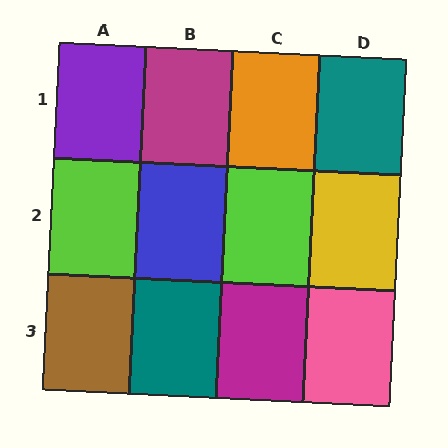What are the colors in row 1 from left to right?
Purple, magenta, orange, teal.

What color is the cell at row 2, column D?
Yellow.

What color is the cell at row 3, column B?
Teal.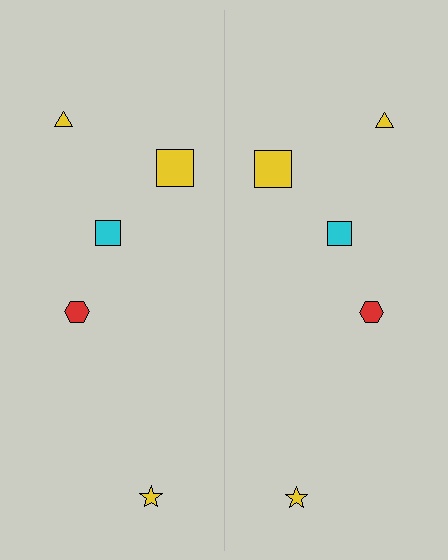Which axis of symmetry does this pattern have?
The pattern has a vertical axis of symmetry running through the center of the image.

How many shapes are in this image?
There are 10 shapes in this image.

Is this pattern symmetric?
Yes, this pattern has bilateral (reflection) symmetry.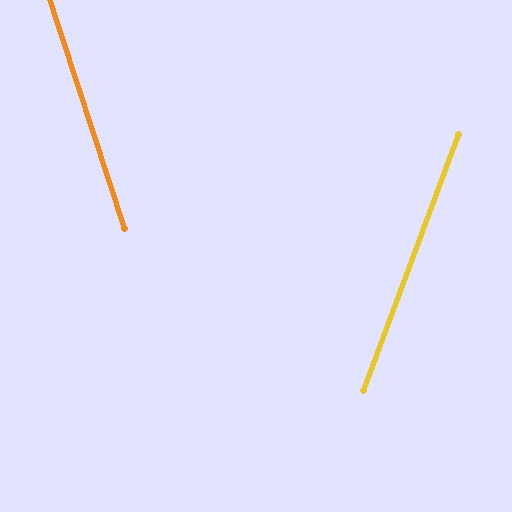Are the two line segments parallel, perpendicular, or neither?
Neither parallel nor perpendicular — they differ by about 38°.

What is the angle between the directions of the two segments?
Approximately 38 degrees.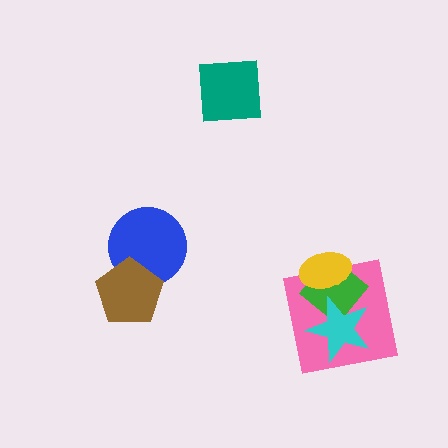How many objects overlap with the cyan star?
2 objects overlap with the cyan star.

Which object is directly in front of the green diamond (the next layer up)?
The yellow ellipse is directly in front of the green diamond.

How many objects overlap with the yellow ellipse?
2 objects overlap with the yellow ellipse.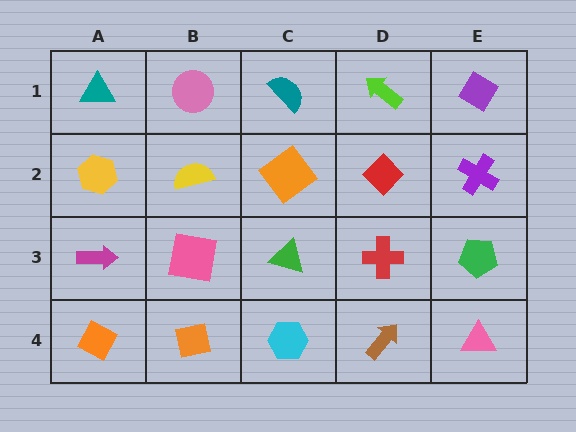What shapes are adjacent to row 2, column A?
A teal triangle (row 1, column A), a magenta arrow (row 3, column A), a yellow semicircle (row 2, column B).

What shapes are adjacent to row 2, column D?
A lime arrow (row 1, column D), a red cross (row 3, column D), an orange diamond (row 2, column C), a purple cross (row 2, column E).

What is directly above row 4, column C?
A green triangle.